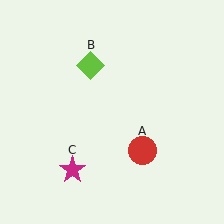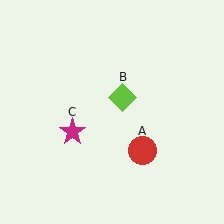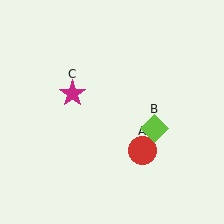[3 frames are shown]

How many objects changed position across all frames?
2 objects changed position: lime diamond (object B), magenta star (object C).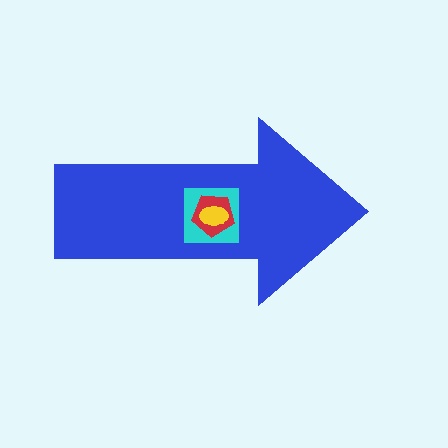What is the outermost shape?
The blue arrow.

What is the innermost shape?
The yellow ellipse.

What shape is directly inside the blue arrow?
The cyan square.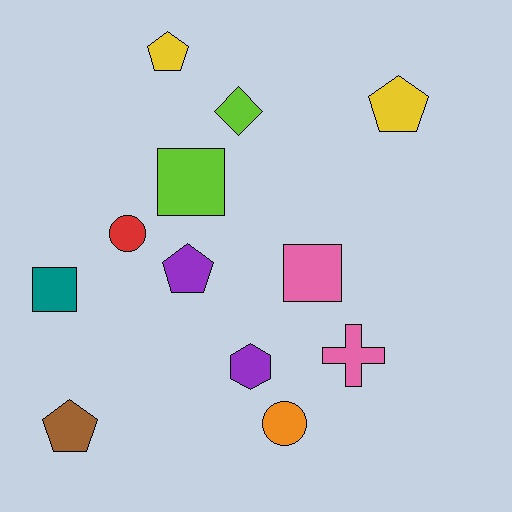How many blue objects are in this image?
There are no blue objects.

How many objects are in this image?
There are 12 objects.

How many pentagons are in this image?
There are 4 pentagons.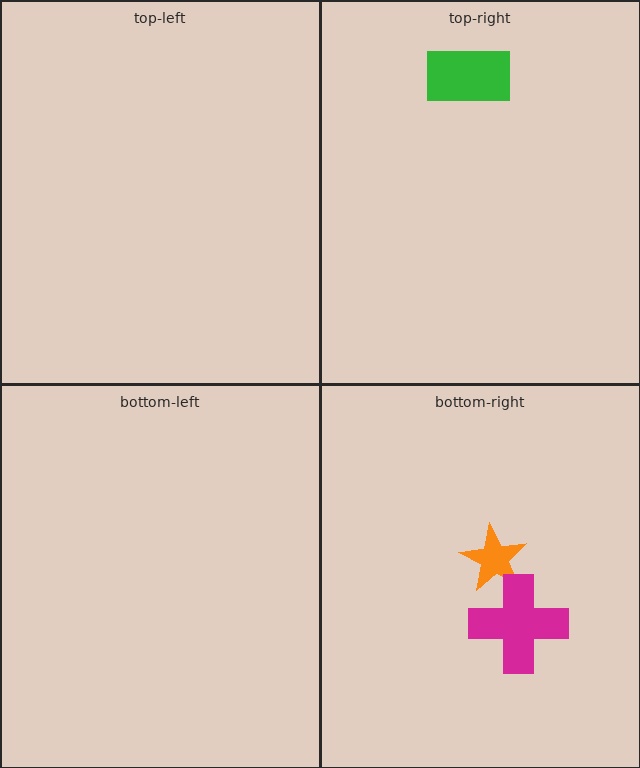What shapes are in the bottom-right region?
The orange star, the magenta cross.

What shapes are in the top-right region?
The green rectangle.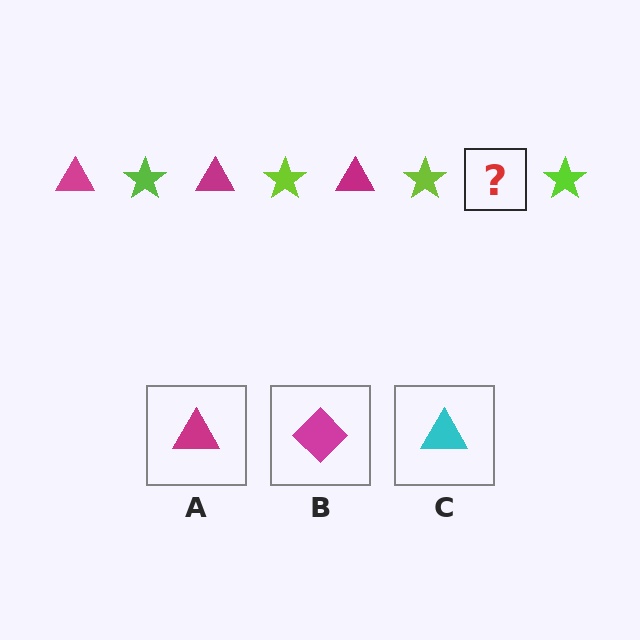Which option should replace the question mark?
Option A.